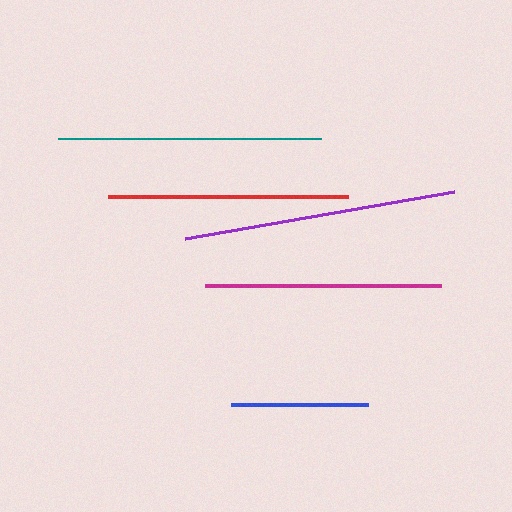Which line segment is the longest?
The purple line is the longest at approximately 273 pixels.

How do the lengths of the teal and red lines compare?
The teal and red lines are approximately the same length.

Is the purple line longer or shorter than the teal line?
The purple line is longer than the teal line.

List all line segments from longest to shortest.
From longest to shortest: purple, teal, red, magenta, blue.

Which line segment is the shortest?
The blue line is the shortest at approximately 138 pixels.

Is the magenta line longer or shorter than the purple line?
The purple line is longer than the magenta line.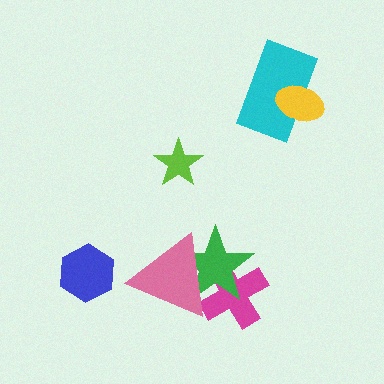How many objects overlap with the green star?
2 objects overlap with the green star.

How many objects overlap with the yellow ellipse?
1 object overlaps with the yellow ellipse.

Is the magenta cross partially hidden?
Yes, it is partially covered by another shape.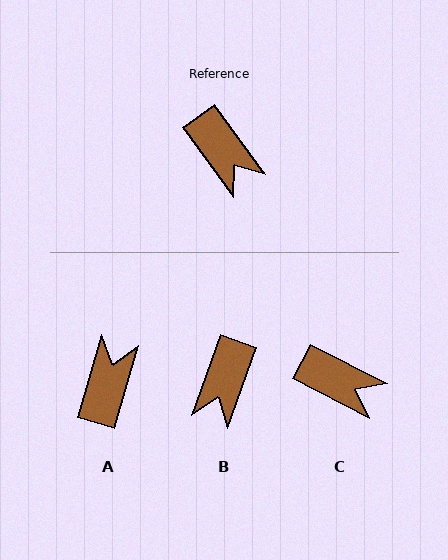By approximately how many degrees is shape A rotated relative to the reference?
Approximately 128 degrees counter-clockwise.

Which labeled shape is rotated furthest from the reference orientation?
A, about 128 degrees away.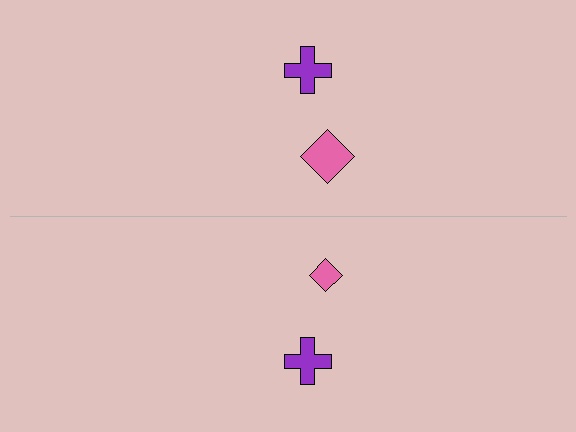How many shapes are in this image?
There are 4 shapes in this image.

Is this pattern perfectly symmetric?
No, the pattern is not perfectly symmetric. The pink diamond on the bottom side has a different size than its mirror counterpart.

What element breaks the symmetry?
The pink diamond on the bottom side has a different size than its mirror counterpart.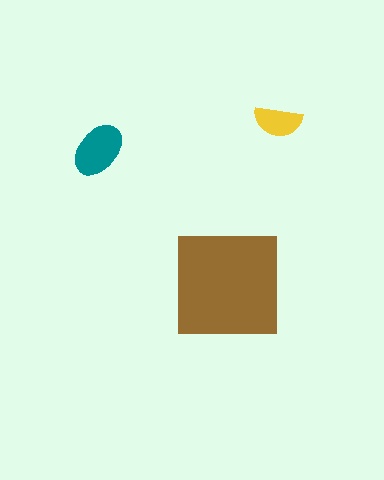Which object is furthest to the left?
The teal ellipse is leftmost.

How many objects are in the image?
There are 3 objects in the image.